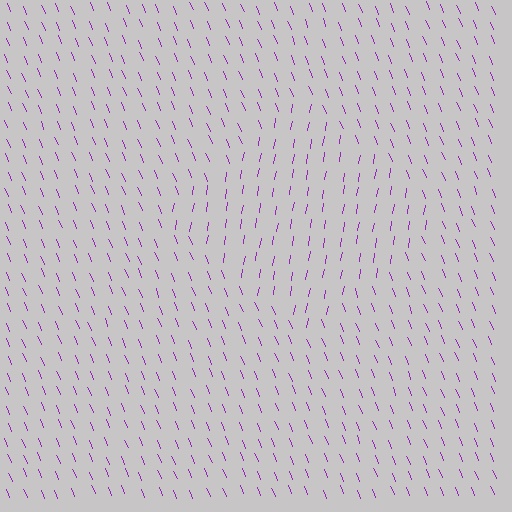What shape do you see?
I see a diamond.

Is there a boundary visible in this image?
Yes, there is a texture boundary formed by a change in line orientation.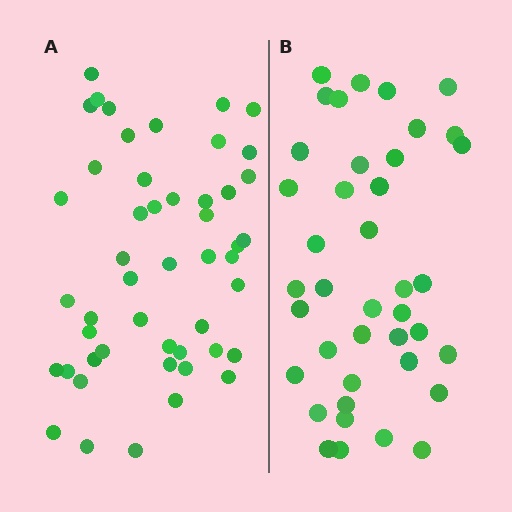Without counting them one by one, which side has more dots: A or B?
Region A (the left region) has more dots.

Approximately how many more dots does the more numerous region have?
Region A has roughly 8 or so more dots than region B.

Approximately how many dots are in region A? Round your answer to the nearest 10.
About 50 dots. (The exact count is 49, which rounds to 50.)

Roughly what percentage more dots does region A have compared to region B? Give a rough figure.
About 20% more.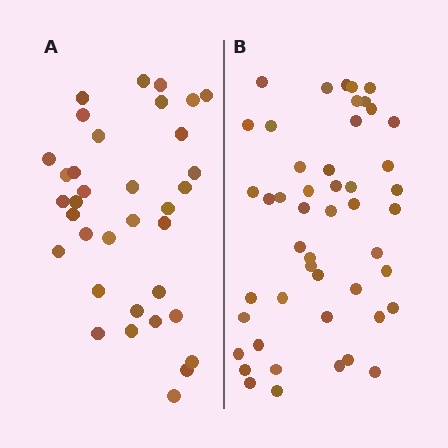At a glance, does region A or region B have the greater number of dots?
Region B (the right region) has more dots.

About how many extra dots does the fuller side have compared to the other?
Region B has approximately 15 more dots than region A.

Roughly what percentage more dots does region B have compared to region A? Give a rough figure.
About 35% more.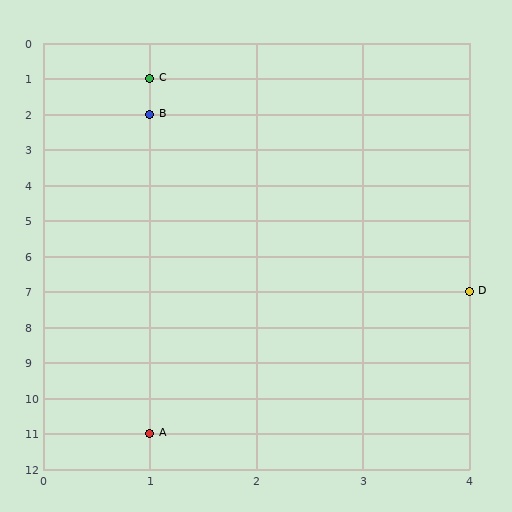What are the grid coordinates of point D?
Point D is at grid coordinates (4, 7).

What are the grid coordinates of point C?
Point C is at grid coordinates (1, 1).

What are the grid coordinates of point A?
Point A is at grid coordinates (1, 11).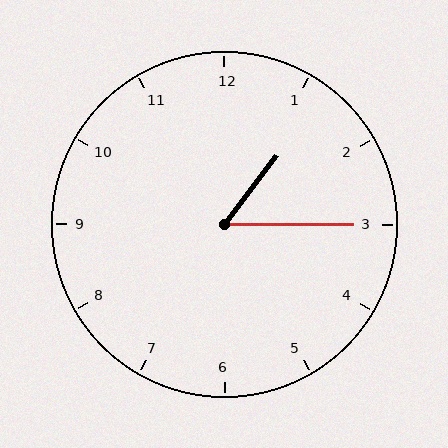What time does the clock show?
1:15.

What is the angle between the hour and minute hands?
Approximately 52 degrees.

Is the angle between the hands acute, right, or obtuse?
It is acute.